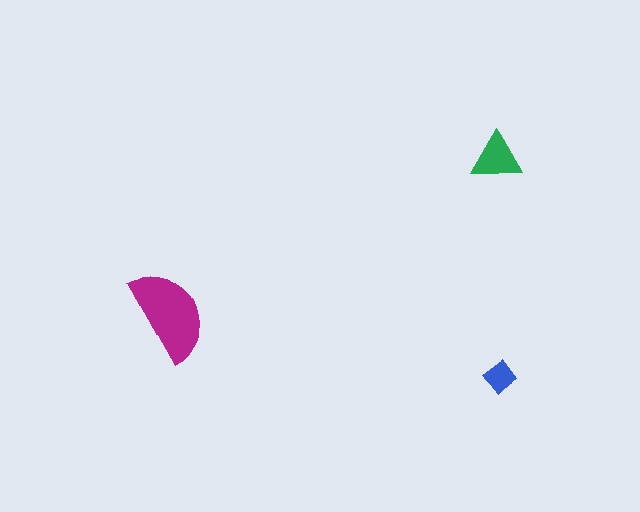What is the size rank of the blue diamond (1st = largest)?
3rd.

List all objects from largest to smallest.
The magenta semicircle, the green triangle, the blue diamond.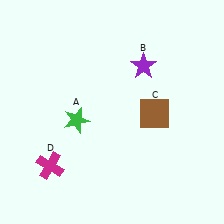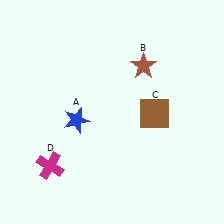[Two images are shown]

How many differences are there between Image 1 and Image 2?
There are 2 differences between the two images.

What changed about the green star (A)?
In Image 1, A is green. In Image 2, it changed to blue.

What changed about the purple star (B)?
In Image 1, B is purple. In Image 2, it changed to brown.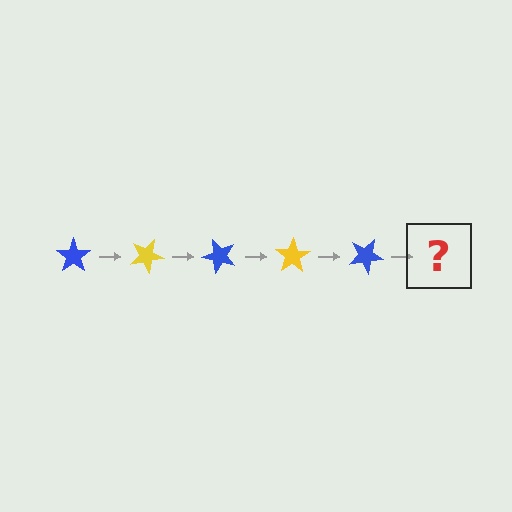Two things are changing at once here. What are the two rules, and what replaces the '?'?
The two rules are that it rotates 25 degrees each step and the color cycles through blue and yellow. The '?' should be a yellow star, rotated 125 degrees from the start.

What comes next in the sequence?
The next element should be a yellow star, rotated 125 degrees from the start.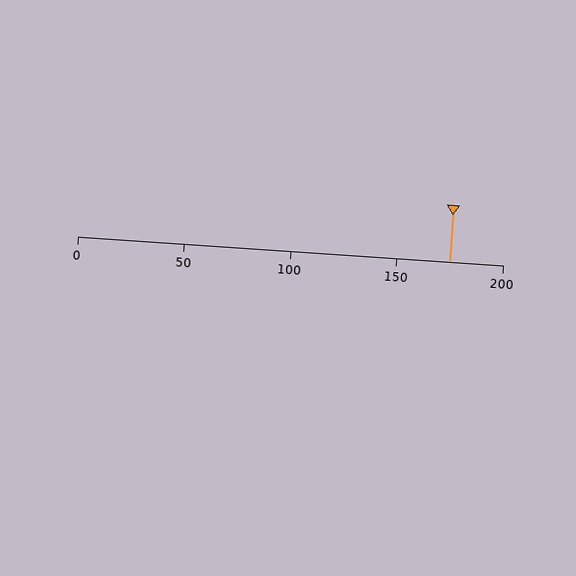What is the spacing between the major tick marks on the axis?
The major ticks are spaced 50 apart.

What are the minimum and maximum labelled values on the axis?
The axis runs from 0 to 200.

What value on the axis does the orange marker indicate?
The marker indicates approximately 175.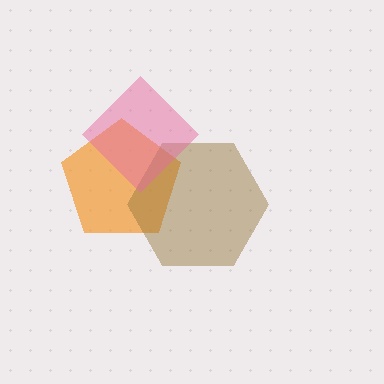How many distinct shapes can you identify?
There are 3 distinct shapes: an orange pentagon, a brown hexagon, a pink diamond.